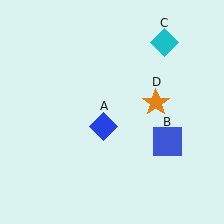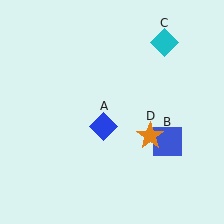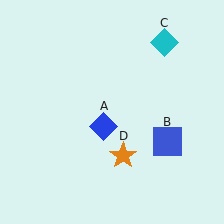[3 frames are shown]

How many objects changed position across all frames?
1 object changed position: orange star (object D).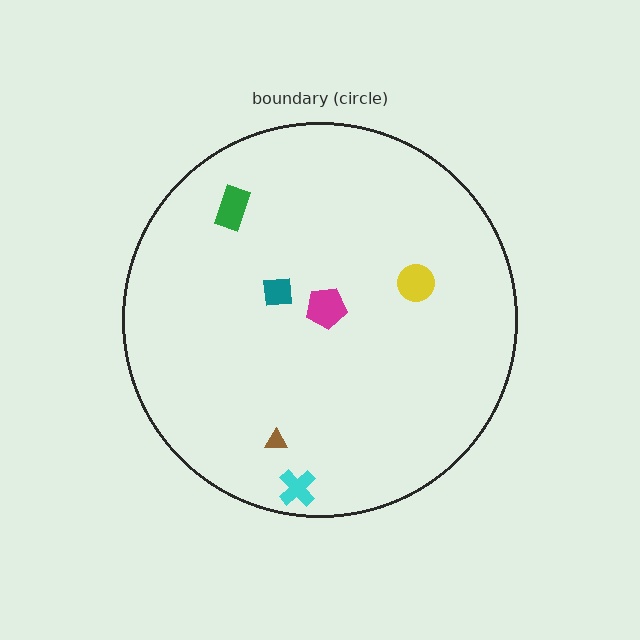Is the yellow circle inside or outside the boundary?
Inside.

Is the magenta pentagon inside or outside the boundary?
Inside.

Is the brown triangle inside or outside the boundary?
Inside.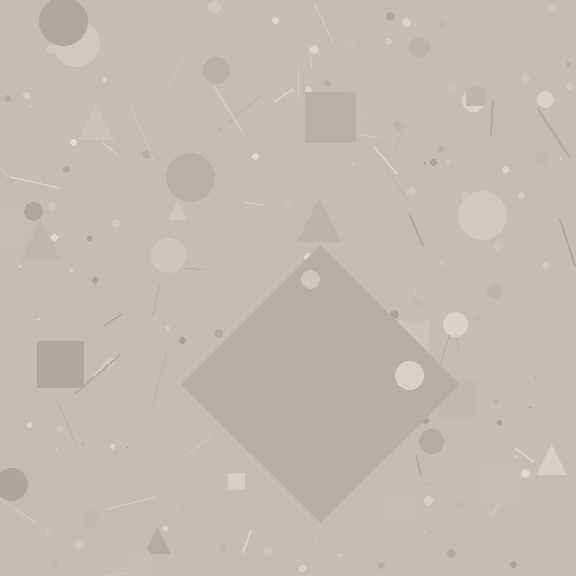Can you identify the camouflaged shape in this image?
The camouflaged shape is a diamond.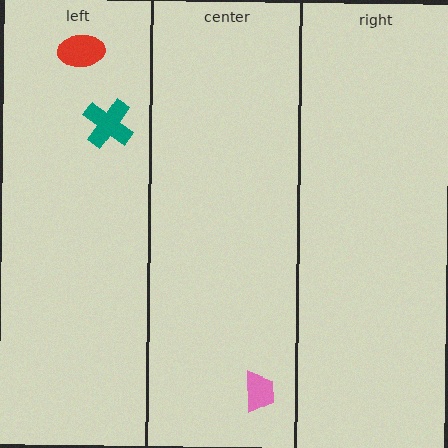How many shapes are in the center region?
1.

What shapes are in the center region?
The pink trapezoid.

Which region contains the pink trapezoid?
The center region.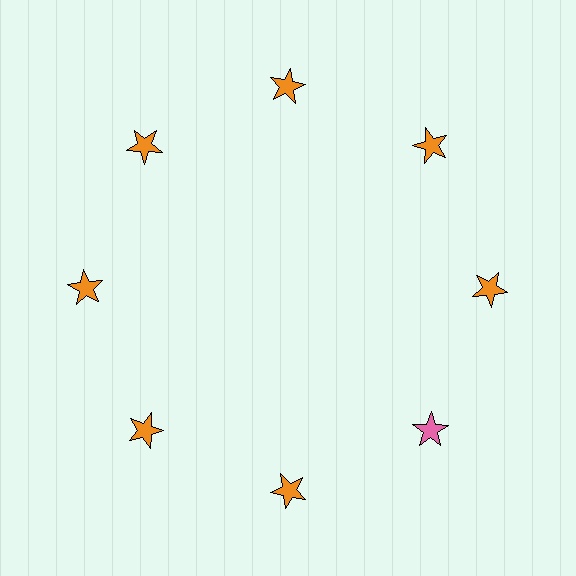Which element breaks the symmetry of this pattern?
The pink star at roughly the 4 o'clock position breaks the symmetry. All other shapes are orange stars.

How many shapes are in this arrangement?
There are 8 shapes arranged in a ring pattern.